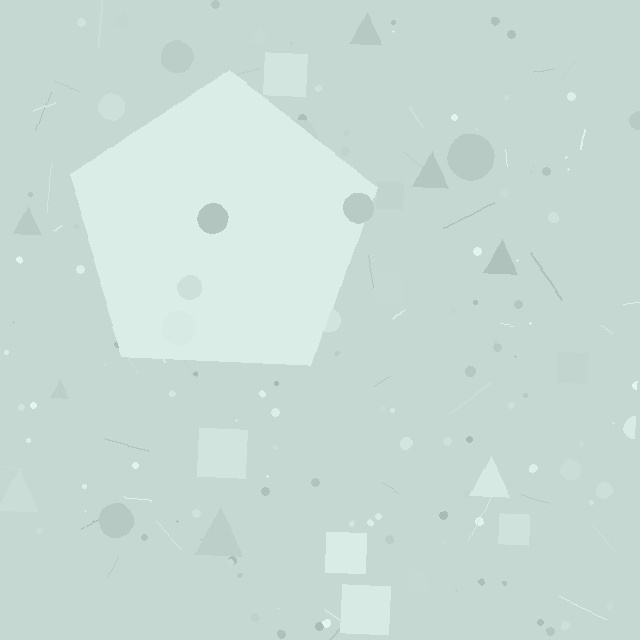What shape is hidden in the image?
A pentagon is hidden in the image.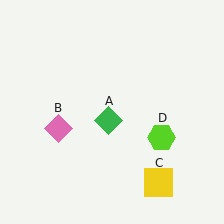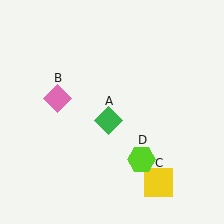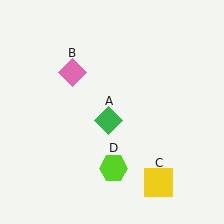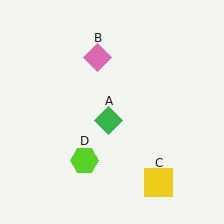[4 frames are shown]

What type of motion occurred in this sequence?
The pink diamond (object B), lime hexagon (object D) rotated clockwise around the center of the scene.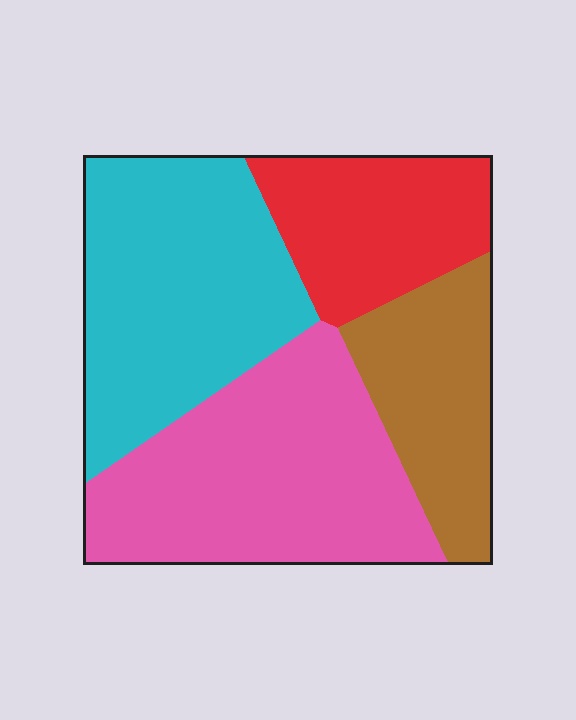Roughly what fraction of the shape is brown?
Brown takes up about one sixth (1/6) of the shape.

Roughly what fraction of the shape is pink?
Pink takes up about one third (1/3) of the shape.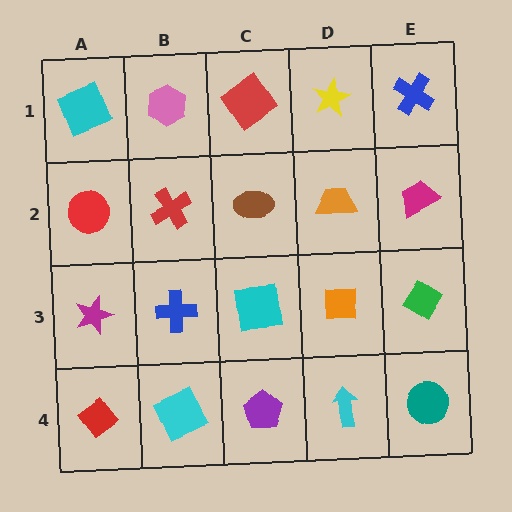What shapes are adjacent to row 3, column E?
A magenta trapezoid (row 2, column E), a teal circle (row 4, column E), an orange square (row 3, column D).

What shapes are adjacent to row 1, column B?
A red cross (row 2, column B), a cyan square (row 1, column A), a red diamond (row 1, column C).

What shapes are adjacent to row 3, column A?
A red circle (row 2, column A), a red diamond (row 4, column A), a blue cross (row 3, column B).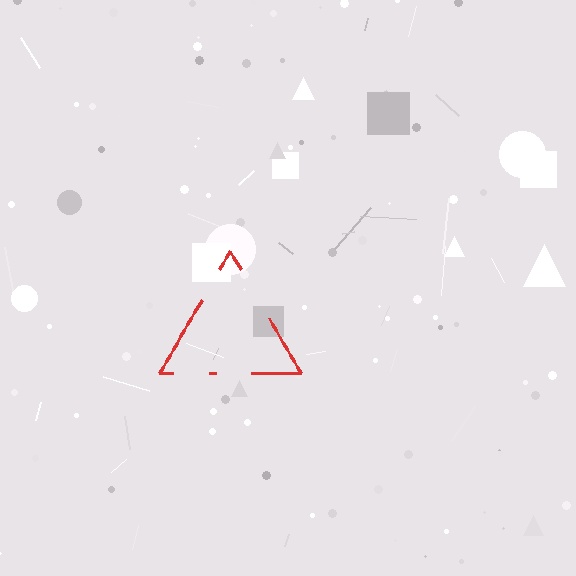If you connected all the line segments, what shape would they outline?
They would outline a triangle.